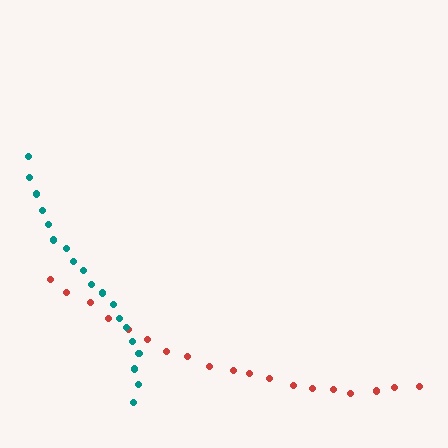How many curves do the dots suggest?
There are 2 distinct paths.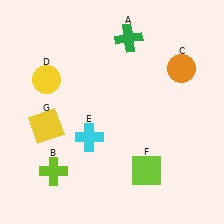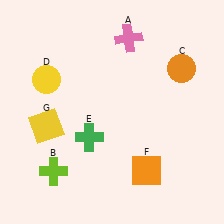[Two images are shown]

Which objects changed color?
A changed from green to pink. E changed from cyan to green. F changed from lime to orange.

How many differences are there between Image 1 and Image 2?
There are 3 differences between the two images.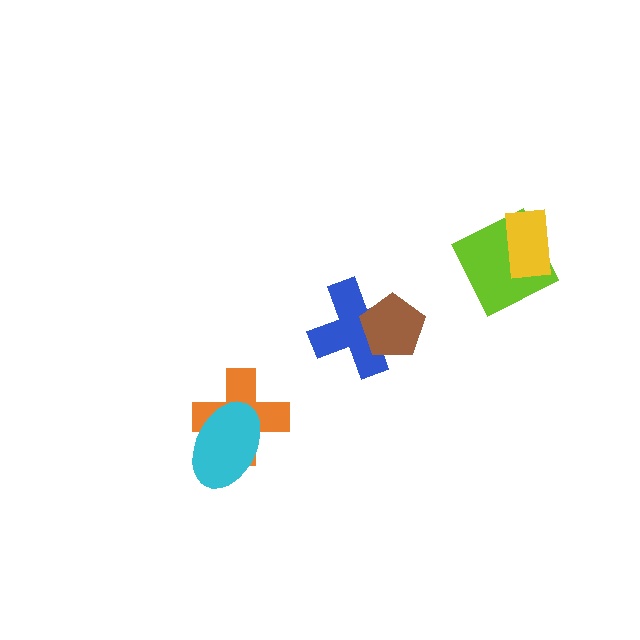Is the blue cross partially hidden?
Yes, it is partially covered by another shape.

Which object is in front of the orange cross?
The cyan ellipse is in front of the orange cross.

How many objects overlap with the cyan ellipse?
1 object overlaps with the cyan ellipse.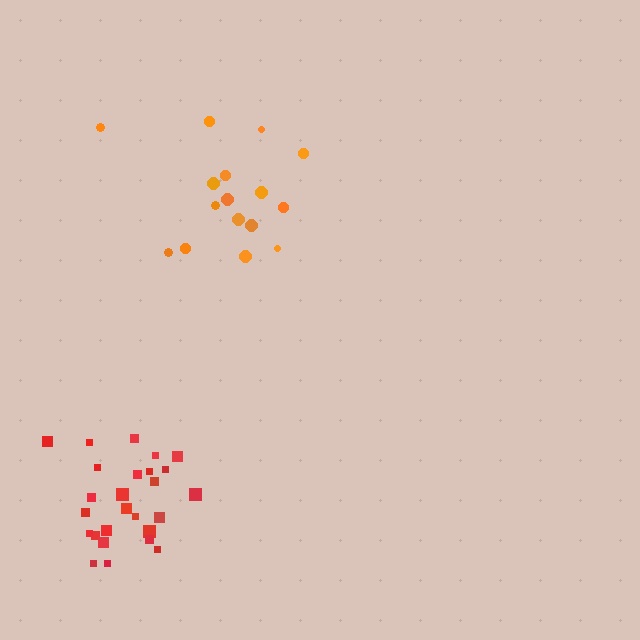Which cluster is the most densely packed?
Red.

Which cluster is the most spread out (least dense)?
Orange.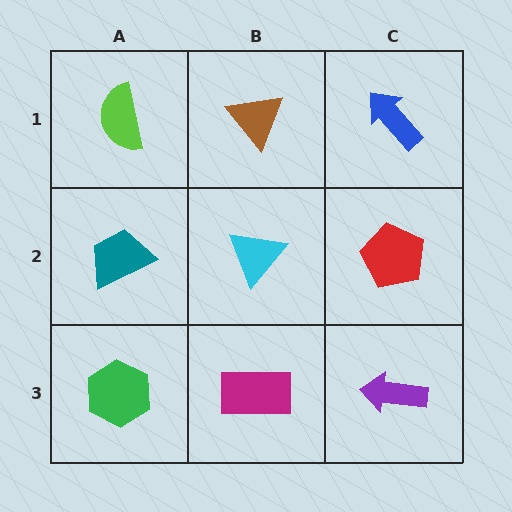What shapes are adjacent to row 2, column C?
A blue arrow (row 1, column C), a purple arrow (row 3, column C), a cyan triangle (row 2, column B).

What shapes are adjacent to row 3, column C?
A red pentagon (row 2, column C), a magenta rectangle (row 3, column B).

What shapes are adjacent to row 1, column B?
A cyan triangle (row 2, column B), a lime semicircle (row 1, column A), a blue arrow (row 1, column C).